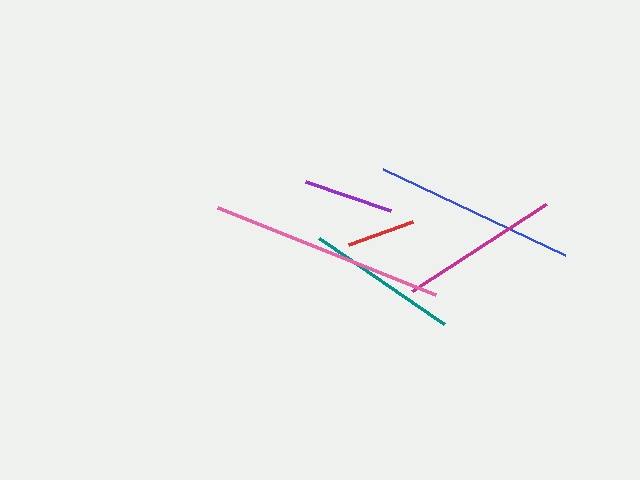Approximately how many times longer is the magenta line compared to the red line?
The magenta line is approximately 2.4 times the length of the red line.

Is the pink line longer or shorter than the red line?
The pink line is longer than the red line.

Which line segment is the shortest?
The red line is the shortest at approximately 68 pixels.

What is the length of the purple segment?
The purple segment is approximately 89 pixels long.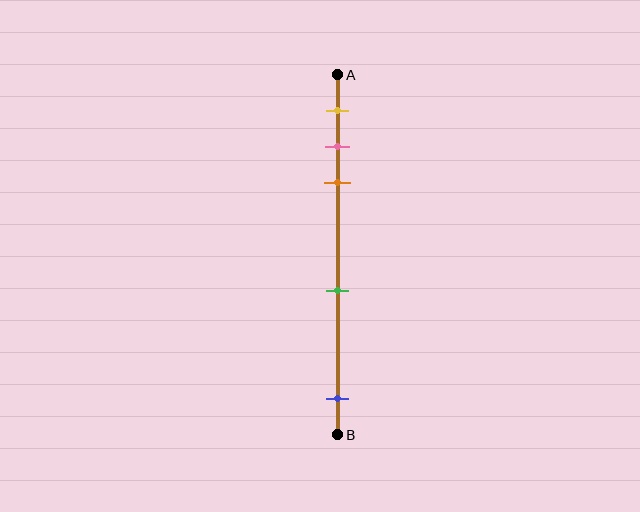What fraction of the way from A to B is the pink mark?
The pink mark is approximately 20% (0.2) of the way from A to B.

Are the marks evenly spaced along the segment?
No, the marks are not evenly spaced.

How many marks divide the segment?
There are 5 marks dividing the segment.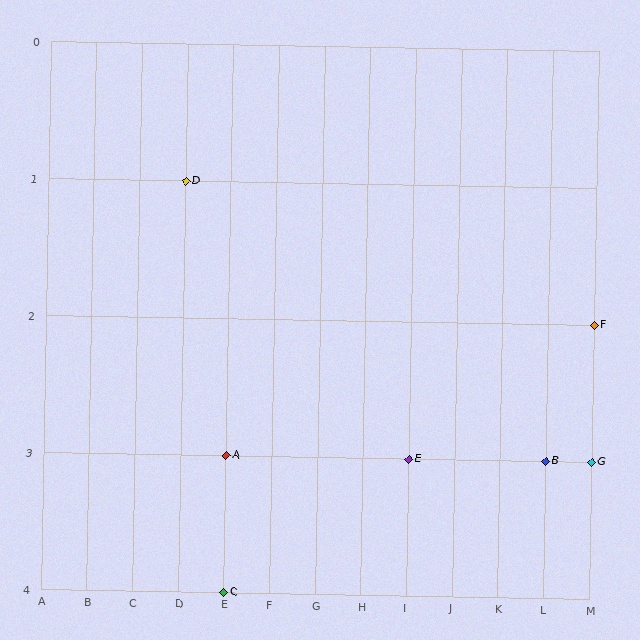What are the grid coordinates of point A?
Point A is at grid coordinates (E, 3).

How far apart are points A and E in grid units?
Points A and E are 4 columns apart.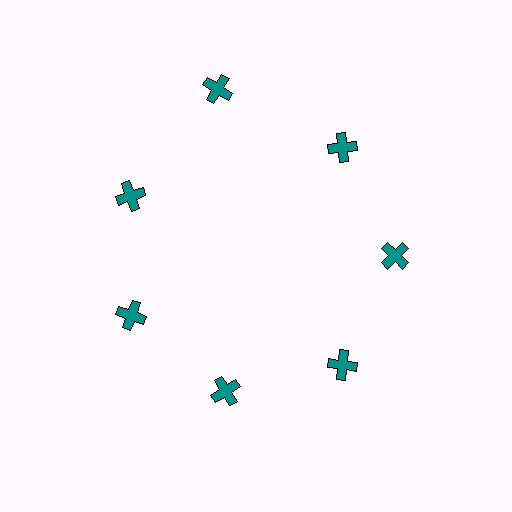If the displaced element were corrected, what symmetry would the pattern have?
It would have 7-fold rotational symmetry — the pattern would map onto itself every 51 degrees.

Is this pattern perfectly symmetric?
No. The 7 teal crosses are arranged in a ring, but one element near the 12 o'clock position is pushed outward from the center, breaking the 7-fold rotational symmetry.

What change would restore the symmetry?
The symmetry would be restored by moving it inward, back onto the ring so that all 7 crosses sit at equal angles and equal distance from the center.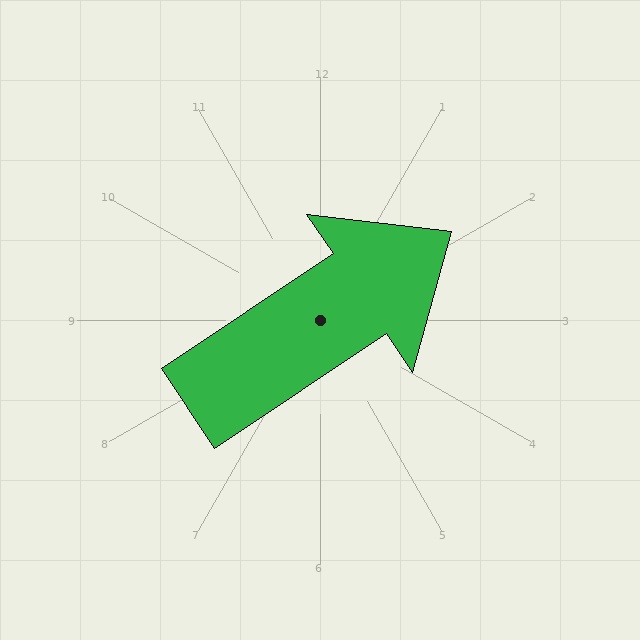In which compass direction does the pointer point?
Northeast.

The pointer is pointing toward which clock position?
Roughly 2 o'clock.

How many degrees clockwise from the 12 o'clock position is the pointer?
Approximately 56 degrees.